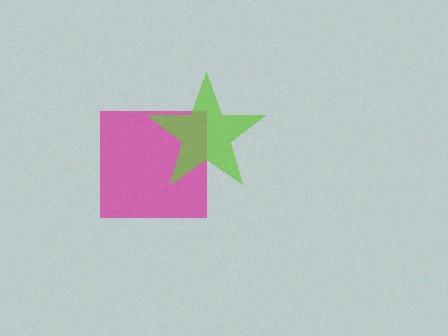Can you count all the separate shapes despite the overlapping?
Yes, there are 2 separate shapes.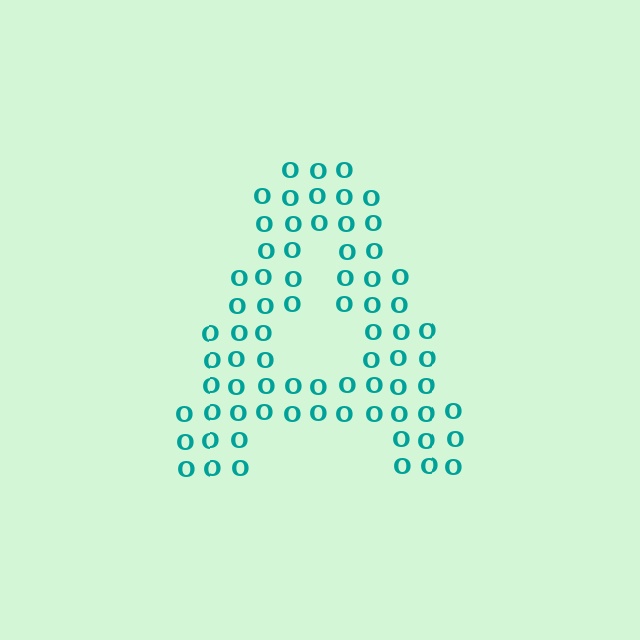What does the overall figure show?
The overall figure shows the letter A.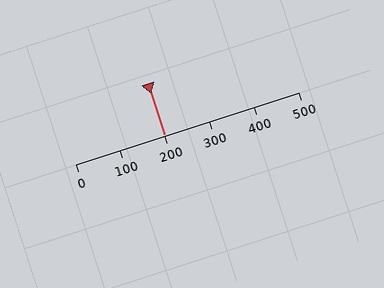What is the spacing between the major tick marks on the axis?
The major ticks are spaced 100 apart.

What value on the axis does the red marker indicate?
The marker indicates approximately 200.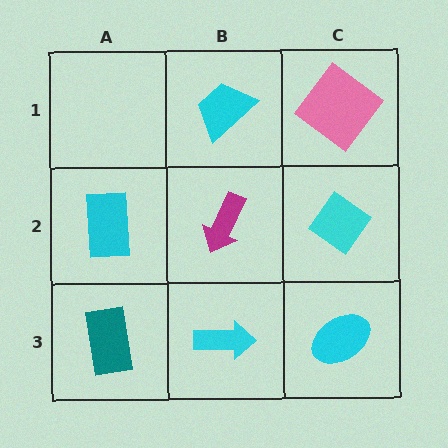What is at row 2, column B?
A magenta arrow.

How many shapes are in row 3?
3 shapes.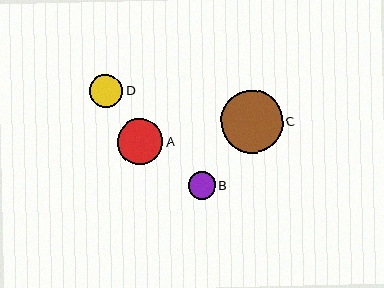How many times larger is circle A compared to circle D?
Circle A is approximately 1.4 times the size of circle D.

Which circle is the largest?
Circle C is the largest with a size of approximately 62 pixels.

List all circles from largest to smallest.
From largest to smallest: C, A, D, B.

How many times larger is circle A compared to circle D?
Circle A is approximately 1.4 times the size of circle D.